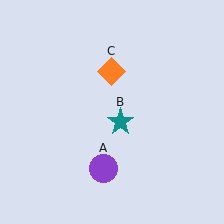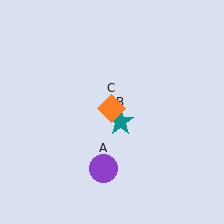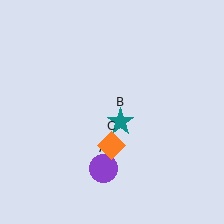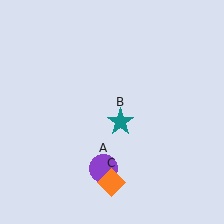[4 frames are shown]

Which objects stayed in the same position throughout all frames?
Purple circle (object A) and teal star (object B) remained stationary.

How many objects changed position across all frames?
1 object changed position: orange diamond (object C).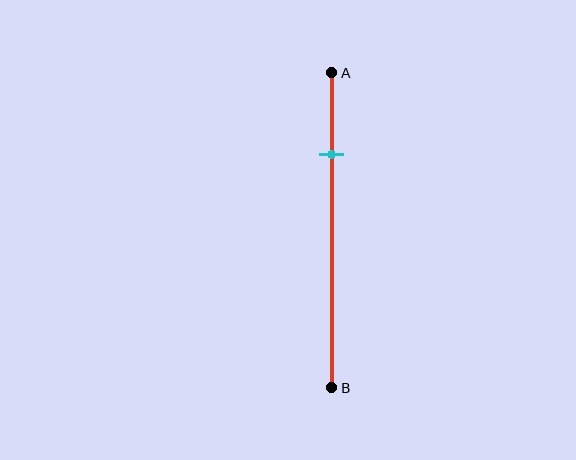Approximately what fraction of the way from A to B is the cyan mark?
The cyan mark is approximately 25% of the way from A to B.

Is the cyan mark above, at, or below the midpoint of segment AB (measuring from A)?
The cyan mark is above the midpoint of segment AB.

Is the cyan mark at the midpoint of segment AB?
No, the mark is at about 25% from A, not at the 50% midpoint.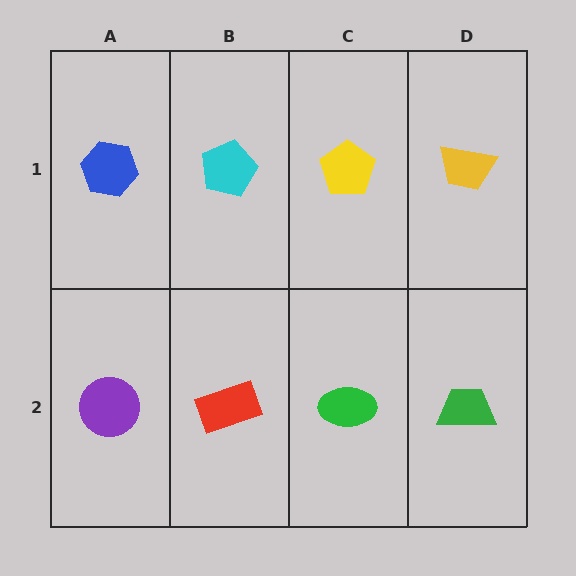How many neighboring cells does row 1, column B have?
3.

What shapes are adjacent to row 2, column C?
A yellow pentagon (row 1, column C), a red rectangle (row 2, column B), a green trapezoid (row 2, column D).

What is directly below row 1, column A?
A purple circle.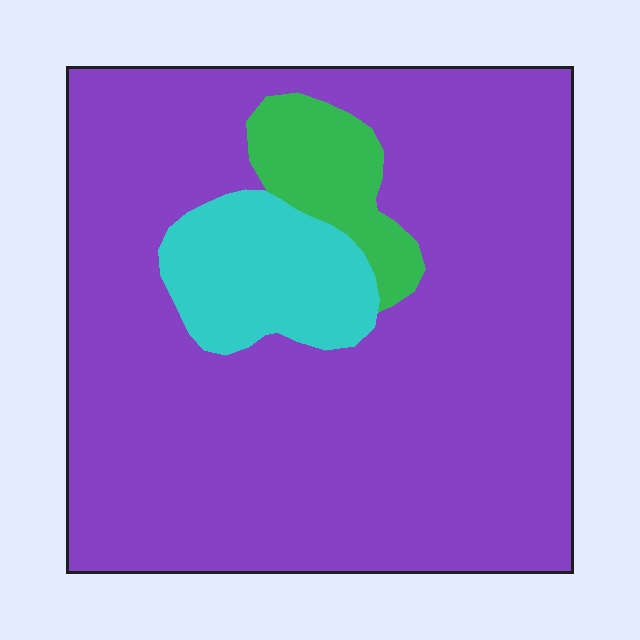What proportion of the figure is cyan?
Cyan takes up less than a sixth of the figure.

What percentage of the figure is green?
Green covers around 5% of the figure.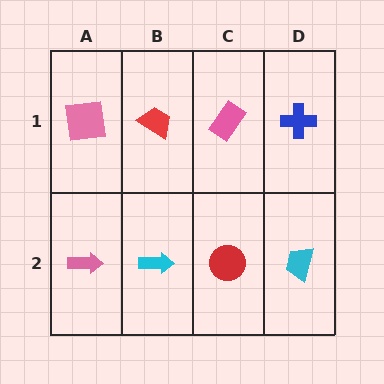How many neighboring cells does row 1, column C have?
3.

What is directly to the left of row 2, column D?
A red circle.